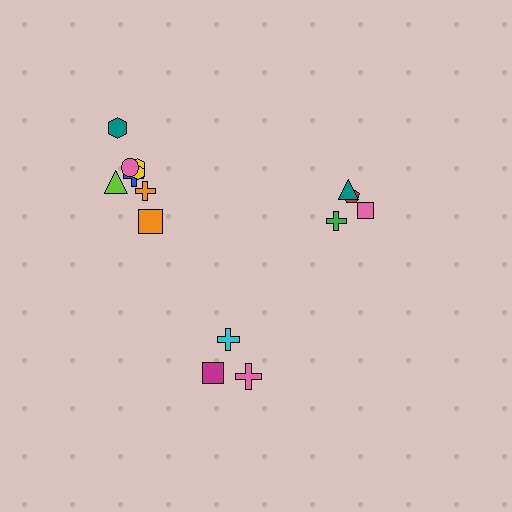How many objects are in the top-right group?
There are 4 objects.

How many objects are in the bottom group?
There are 3 objects.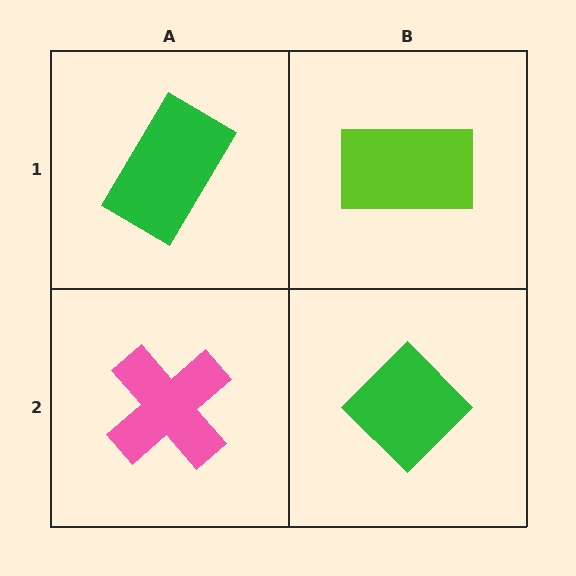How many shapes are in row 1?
2 shapes.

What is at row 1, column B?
A lime rectangle.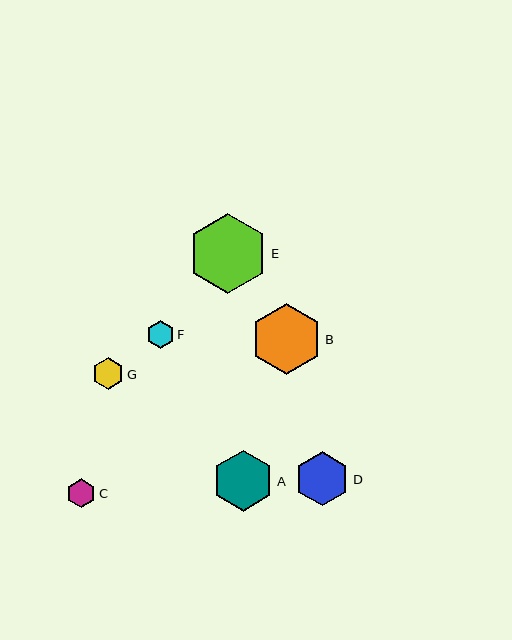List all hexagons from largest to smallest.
From largest to smallest: E, B, A, D, G, C, F.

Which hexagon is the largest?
Hexagon E is the largest with a size of approximately 80 pixels.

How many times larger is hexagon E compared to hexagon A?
Hexagon E is approximately 1.3 times the size of hexagon A.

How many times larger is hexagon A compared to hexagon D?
Hexagon A is approximately 1.1 times the size of hexagon D.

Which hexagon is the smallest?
Hexagon F is the smallest with a size of approximately 28 pixels.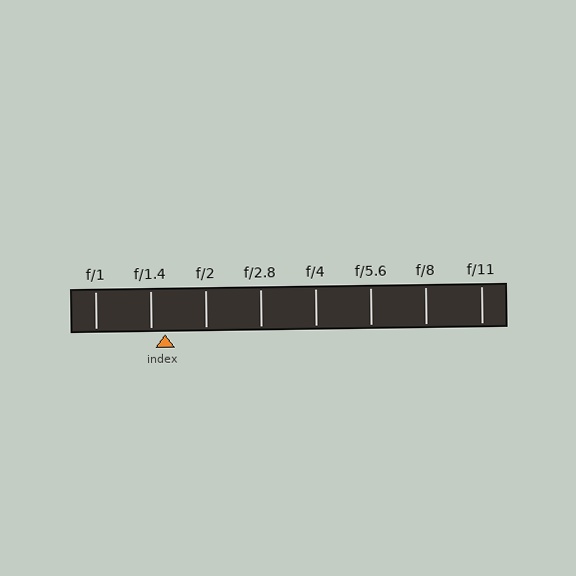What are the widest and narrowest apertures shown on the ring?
The widest aperture shown is f/1 and the narrowest is f/11.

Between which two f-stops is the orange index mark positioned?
The index mark is between f/1.4 and f/2.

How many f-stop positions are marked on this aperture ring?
There are 8 f-stop positions marked.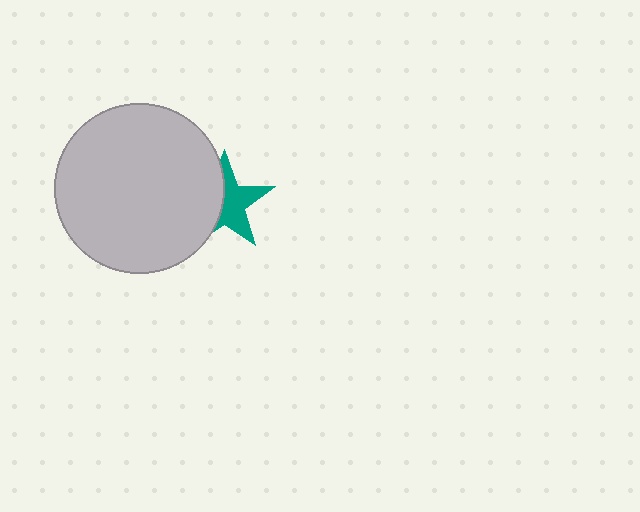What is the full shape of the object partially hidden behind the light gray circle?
The partially hidden object is a teal star.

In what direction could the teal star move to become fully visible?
The teal star could move right. That would shift it out from behind the light gray circle entirely.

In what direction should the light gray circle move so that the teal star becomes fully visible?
The light gray circle should move left. That is the shortest direction to clear the overlap and leave the teal star fully visible.